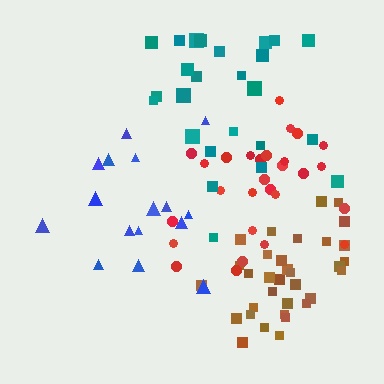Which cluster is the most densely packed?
Brown.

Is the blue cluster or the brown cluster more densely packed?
Brown.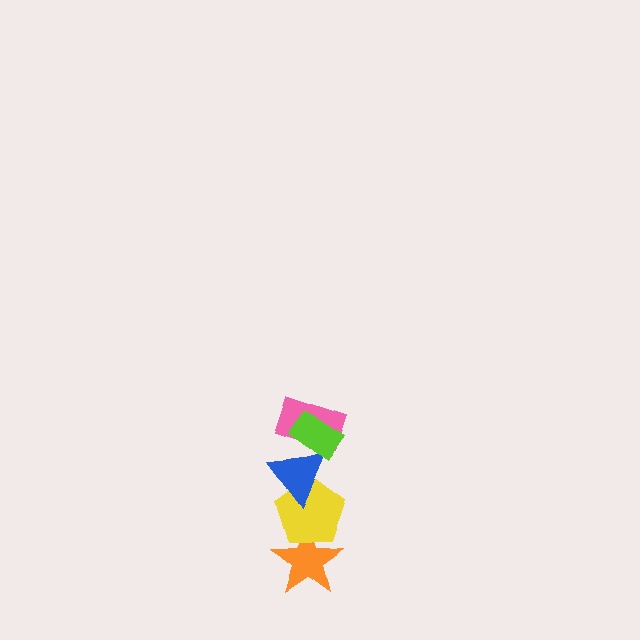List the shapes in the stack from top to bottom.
From top to bottom: the lime rectangle, the pink rectangle, the blue triangle, the yellow pentagon, the orange star.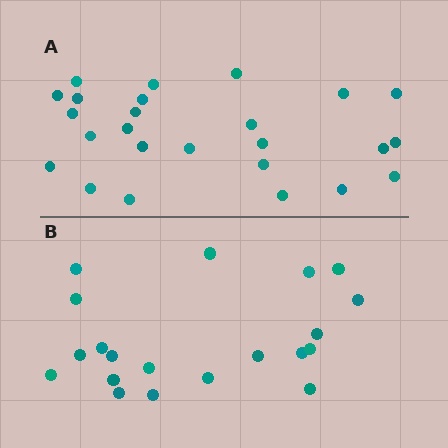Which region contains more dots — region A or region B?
Region A (the top region) has more dots.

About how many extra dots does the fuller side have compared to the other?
Region A has about 5 more dots than region B.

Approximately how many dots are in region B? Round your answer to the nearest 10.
About 20 dots.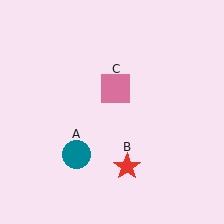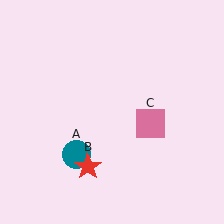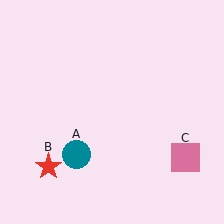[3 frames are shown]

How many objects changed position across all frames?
2 objects changed position: red star (object B), pink square (object C).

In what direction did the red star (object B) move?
The red star (object B) moved left.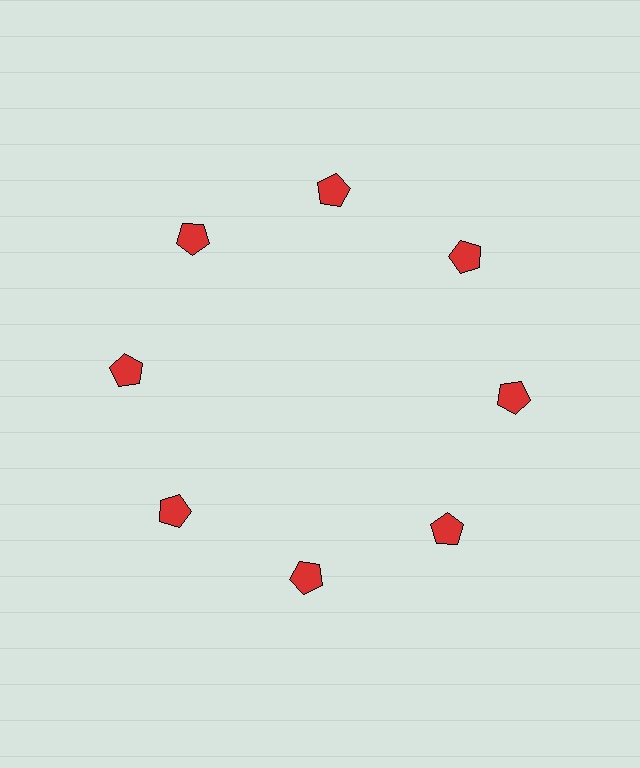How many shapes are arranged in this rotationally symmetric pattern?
There are 8 shapes, arranged in 8 groups of 1.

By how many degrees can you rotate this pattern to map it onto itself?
The pattern maps onto itself every 45 degrees of rotation.